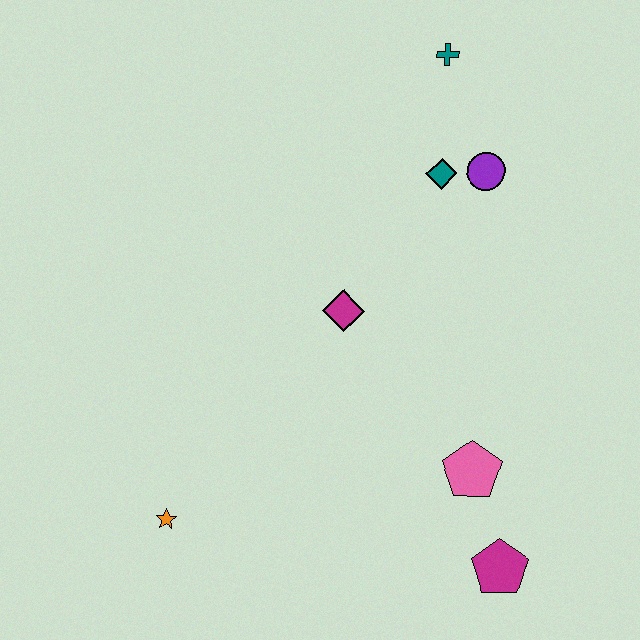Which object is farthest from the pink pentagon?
The teal cross is farthest from the pink pentagon.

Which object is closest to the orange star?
The magenta diamond is closest to the orange star.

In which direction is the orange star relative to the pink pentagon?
The orange star is to the left of the pink pentagon.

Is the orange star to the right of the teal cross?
No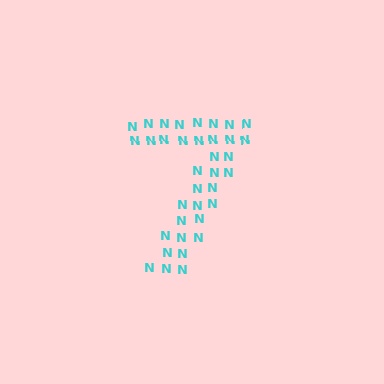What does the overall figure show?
The overall figure shows the digit 7.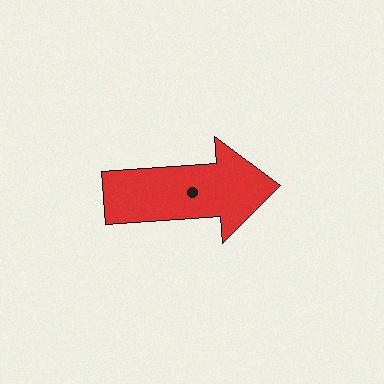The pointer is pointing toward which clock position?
Roughly 3 o'clock.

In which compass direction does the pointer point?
East.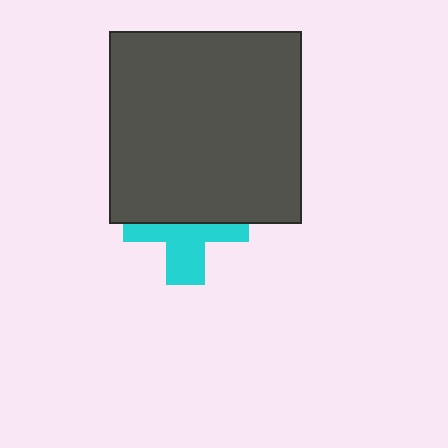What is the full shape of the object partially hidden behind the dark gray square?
The partially hidden object is a cyan cross.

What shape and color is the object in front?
The object in front is a dark gray square.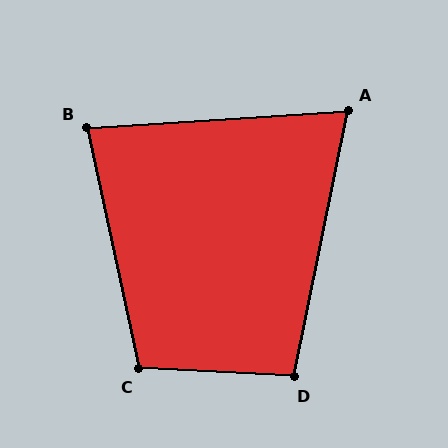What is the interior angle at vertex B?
Approximately 81 degrees (acute).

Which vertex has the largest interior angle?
C, at approximately 105 degrees.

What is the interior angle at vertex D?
Approximately 99 degrees (obtuse).